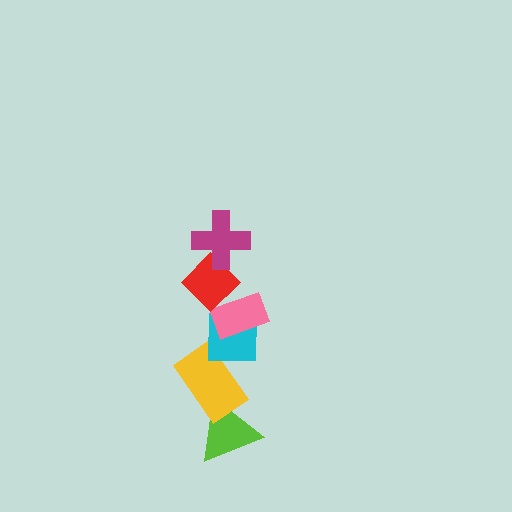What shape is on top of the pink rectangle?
The red diamond is on top of the pink rectangle.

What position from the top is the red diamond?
The red diamond is 2nd from the top.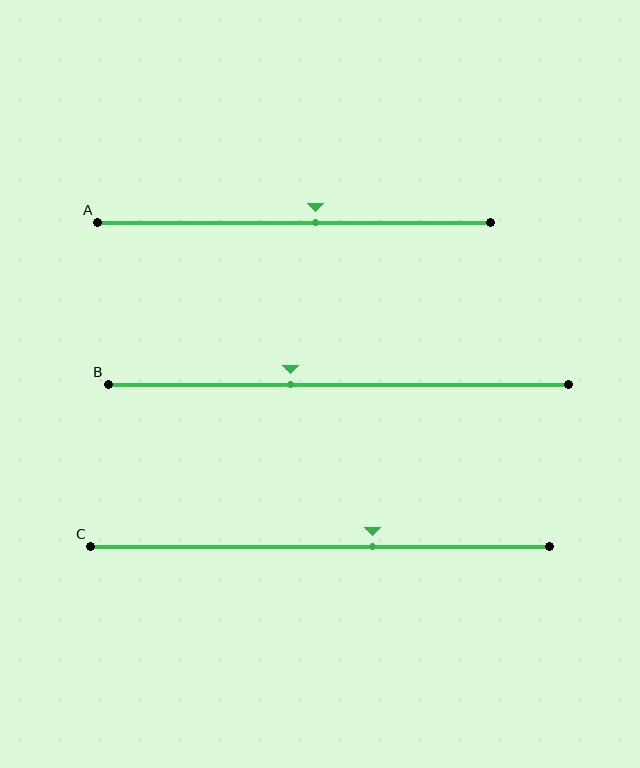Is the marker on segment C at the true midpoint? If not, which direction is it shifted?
No, the marker on segment C is shifted to the right by about 11% of the segment length.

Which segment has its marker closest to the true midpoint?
Segment A has its marker closest to the true midpoint.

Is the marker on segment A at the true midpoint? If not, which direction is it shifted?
No, the marker on segment A is shifted to the right by about 5% of the segment length.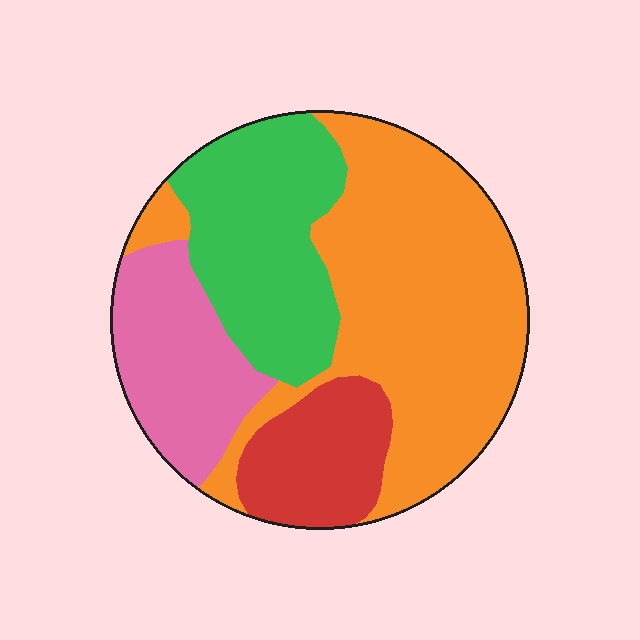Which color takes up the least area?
Red, at roughly 15%.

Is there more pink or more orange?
Orange.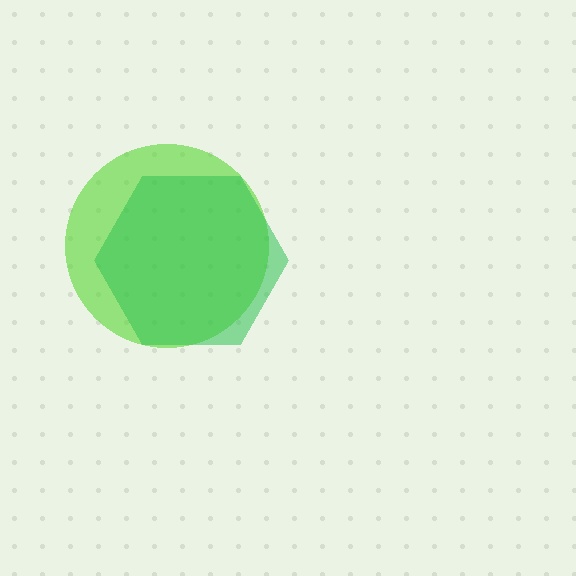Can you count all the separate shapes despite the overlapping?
Yes, there are 2 separate shapes.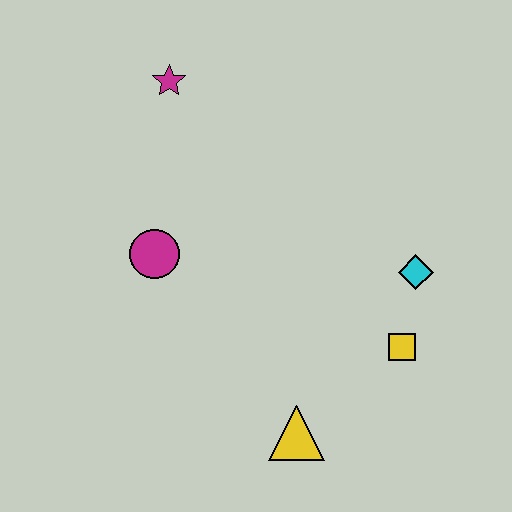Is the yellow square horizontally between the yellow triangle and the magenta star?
No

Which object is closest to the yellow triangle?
The yellow square is closest to the yellow triangle.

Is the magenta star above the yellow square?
Yes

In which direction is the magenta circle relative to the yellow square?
The magenta circle is to the left of the yellow square.